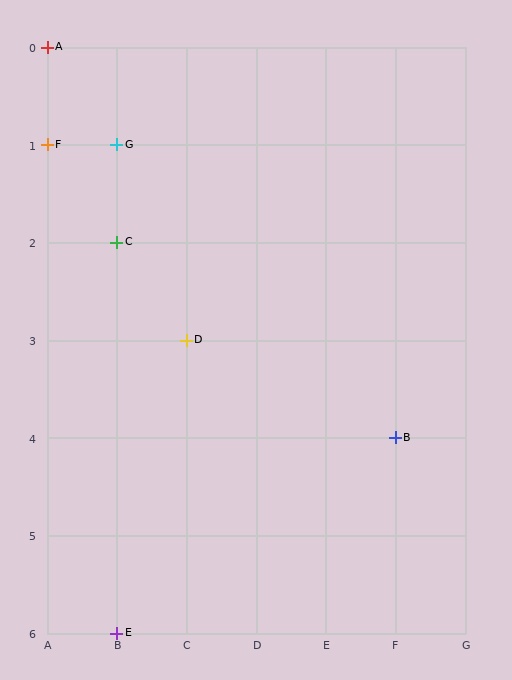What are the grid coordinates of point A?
Point A is at grid coordinates (A, 0).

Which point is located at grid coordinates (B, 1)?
Point G is at (B, 1).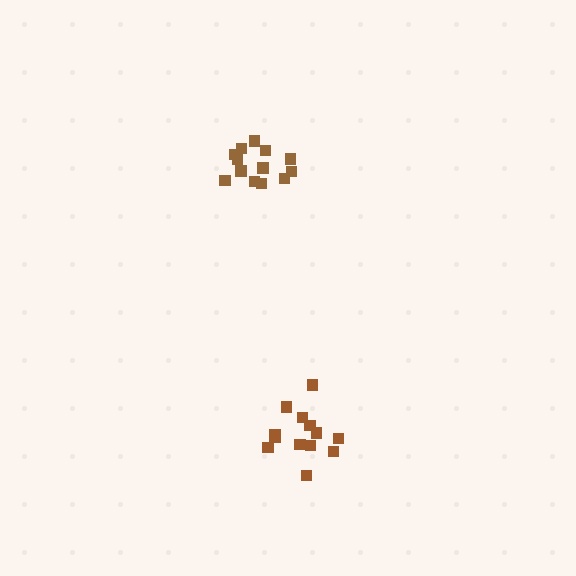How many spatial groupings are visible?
There are 2 spatial groupings.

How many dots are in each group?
Group 1: 13 dots, Group 2: 13 dots (26 total).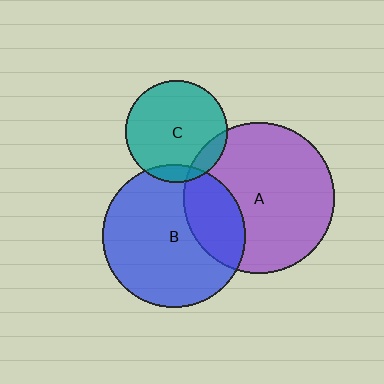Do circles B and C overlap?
Yes.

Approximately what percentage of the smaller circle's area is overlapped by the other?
Approximately 10%.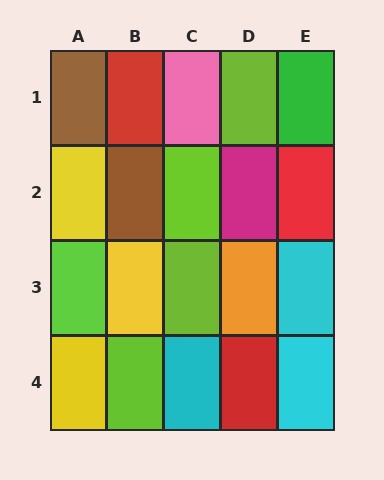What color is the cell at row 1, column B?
Red.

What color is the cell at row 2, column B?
Brown.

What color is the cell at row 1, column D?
Lime.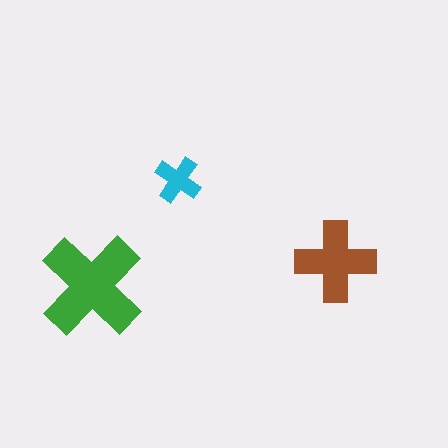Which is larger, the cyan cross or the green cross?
The green one.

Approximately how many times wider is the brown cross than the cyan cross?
About 1.5 times wider.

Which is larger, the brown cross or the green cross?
The green one.